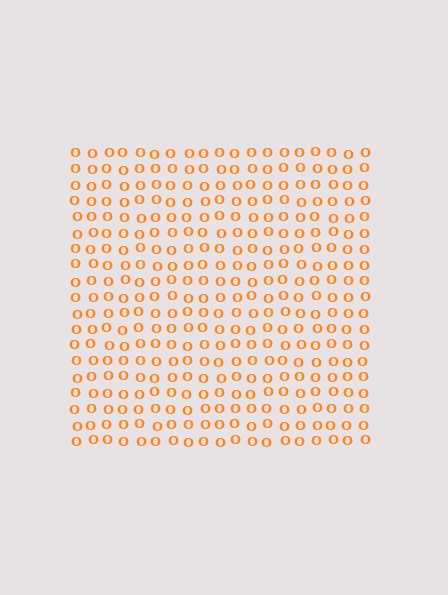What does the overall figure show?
The overall figure shows a square.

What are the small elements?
The small elements are letter O's.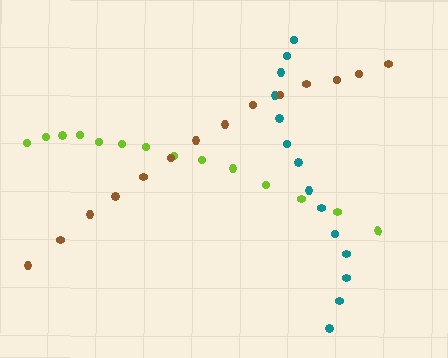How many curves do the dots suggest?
There are 3 distinct paths.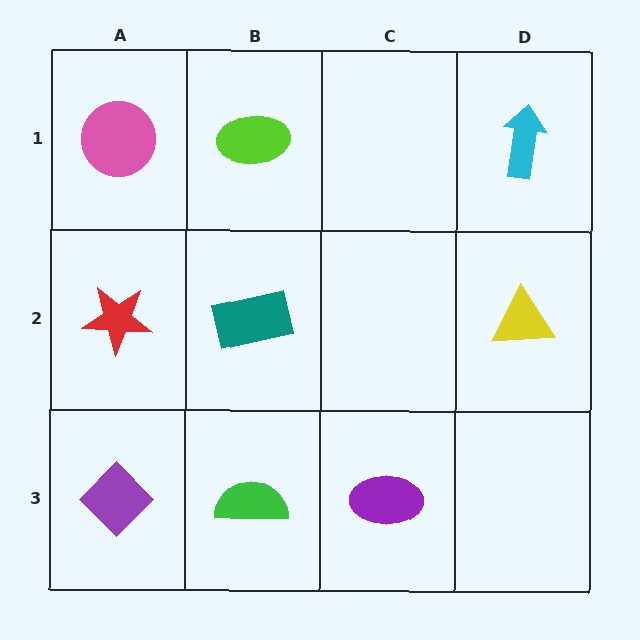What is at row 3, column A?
A purple diamond.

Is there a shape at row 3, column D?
No, that cell is empty.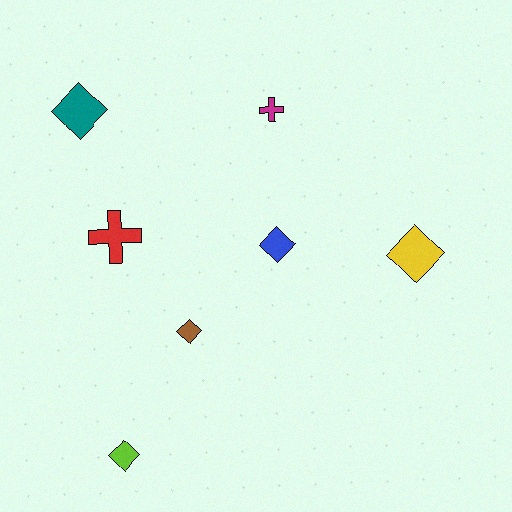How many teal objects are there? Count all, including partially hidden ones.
There is 1 teal object.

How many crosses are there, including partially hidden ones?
There are 2 crosses.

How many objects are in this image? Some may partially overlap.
There are 7 objects.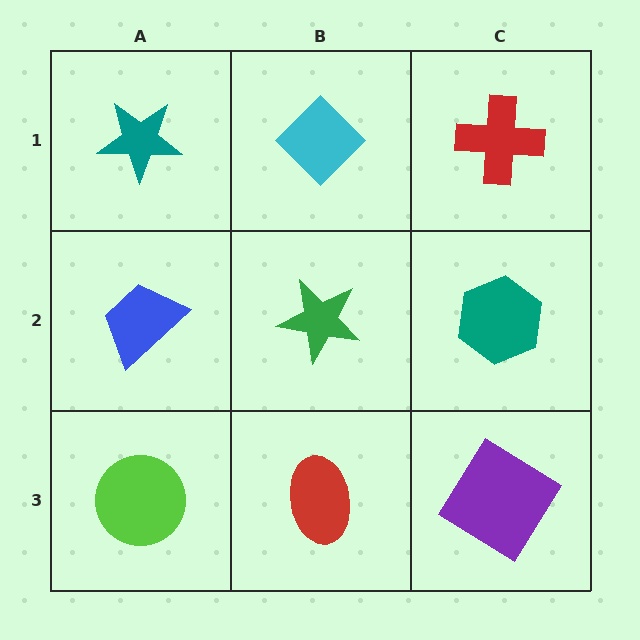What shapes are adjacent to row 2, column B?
A cyan diamond (row 1, column B), a red ellipse (row 3, column B), a blue trapezoid (row 2, column A), a teal hexagon (row 2, column C).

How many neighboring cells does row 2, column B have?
4.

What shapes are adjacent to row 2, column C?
A red cross (row 1, column C), a purple diamond (row 3, column C), a green star (row 2, column B).